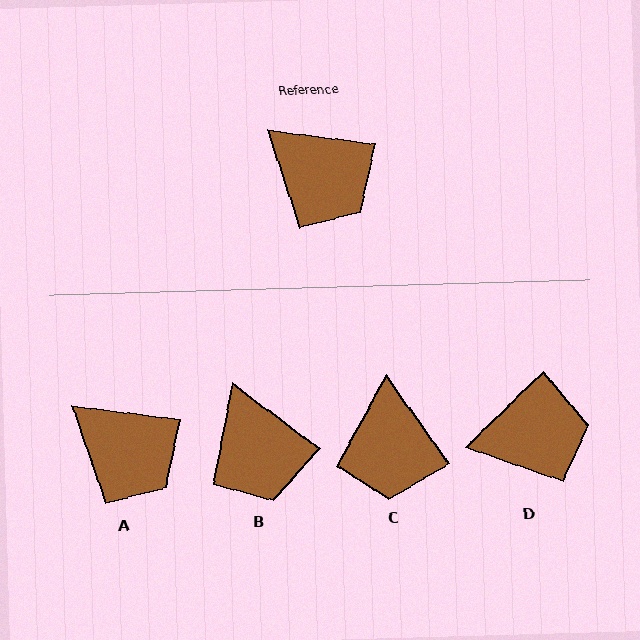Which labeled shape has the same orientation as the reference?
A.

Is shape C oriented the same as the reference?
No, it is off by about 47 degrees.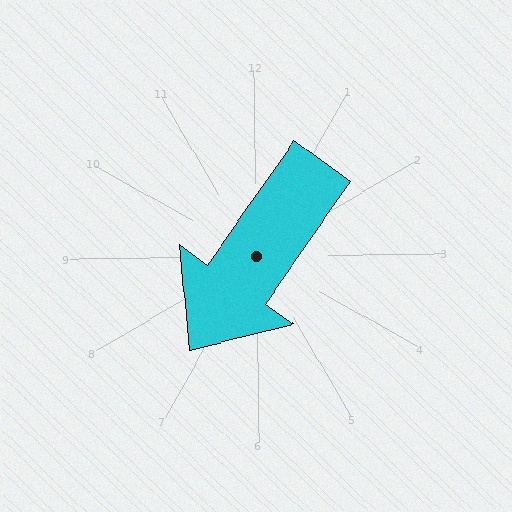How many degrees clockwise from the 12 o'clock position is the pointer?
Approximately 216 degrees.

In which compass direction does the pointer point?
Southwest.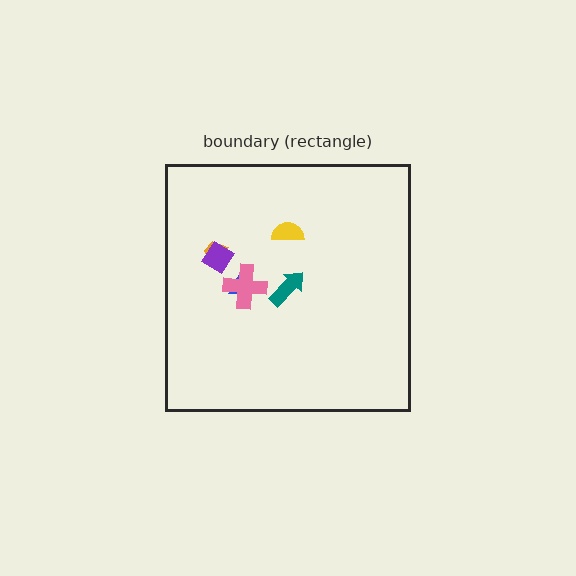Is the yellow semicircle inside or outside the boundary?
Inside.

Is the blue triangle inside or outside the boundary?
Inside.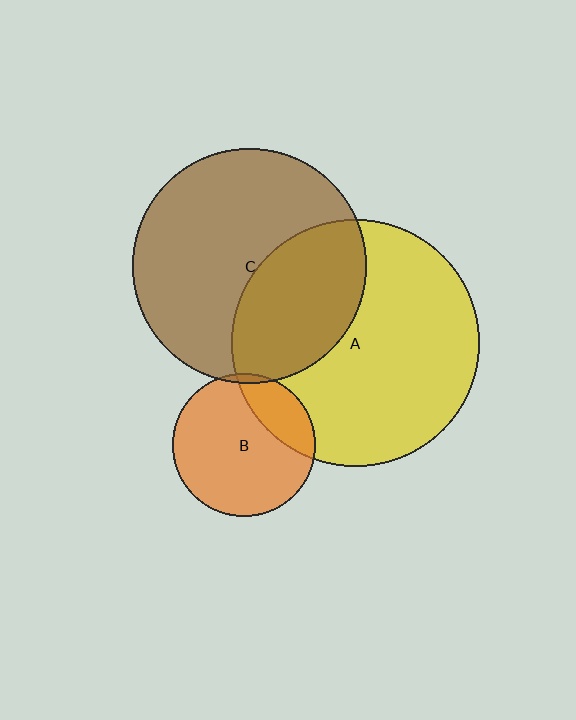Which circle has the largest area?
Circle A (yellow).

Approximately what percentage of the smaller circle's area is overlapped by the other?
Approximately 35%.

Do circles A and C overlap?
Yes.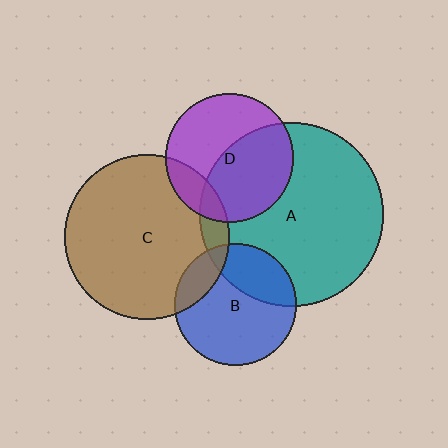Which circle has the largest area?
Circle A (teal).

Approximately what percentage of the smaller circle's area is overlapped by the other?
Approximately 15%.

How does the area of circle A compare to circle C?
Approximately 1.3 times.